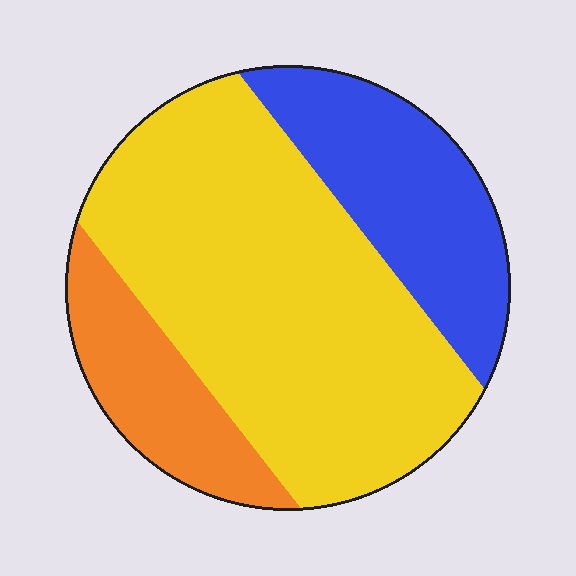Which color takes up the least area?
Orange, at roughly 15%.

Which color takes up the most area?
Yellow, at roughly 60%.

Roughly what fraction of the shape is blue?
Blue covers around 25% of the shape.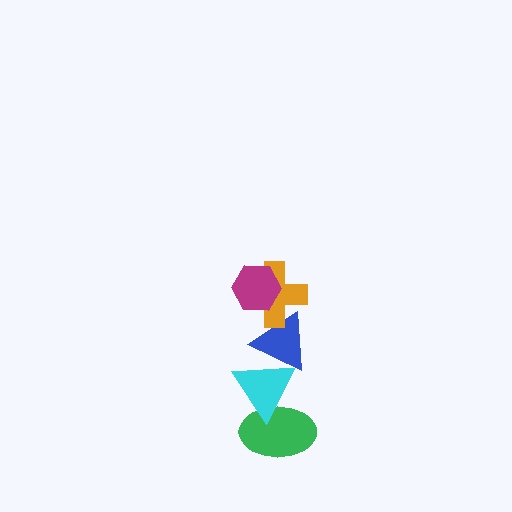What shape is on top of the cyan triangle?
The blue triangle is on top of the cyan triangle.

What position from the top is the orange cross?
The orange cross is 2nd from the top.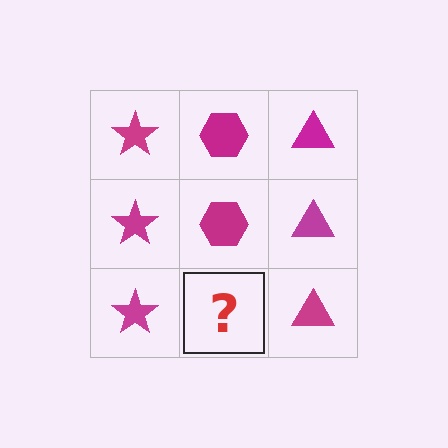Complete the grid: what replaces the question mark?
The question mark should be replaced with a magenta hexagon.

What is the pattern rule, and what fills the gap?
The rule is that each column has a consistent shape. The gap should be filled with a magenta hexagon.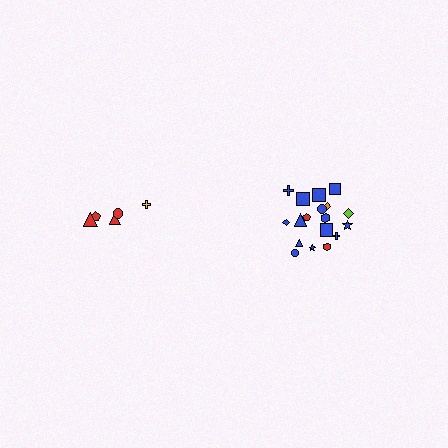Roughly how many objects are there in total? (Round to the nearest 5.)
Roughly 25 objects in total.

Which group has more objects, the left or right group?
The right group.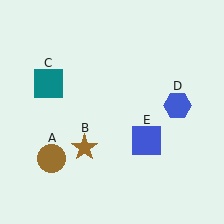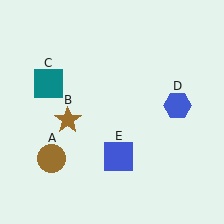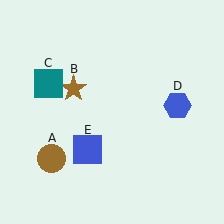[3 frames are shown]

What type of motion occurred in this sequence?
The brown star (object B), blue square (object E) rotated clockwise around the center of the scene.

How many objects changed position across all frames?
2 objects changed position: brown star (object B), blue square (object E).